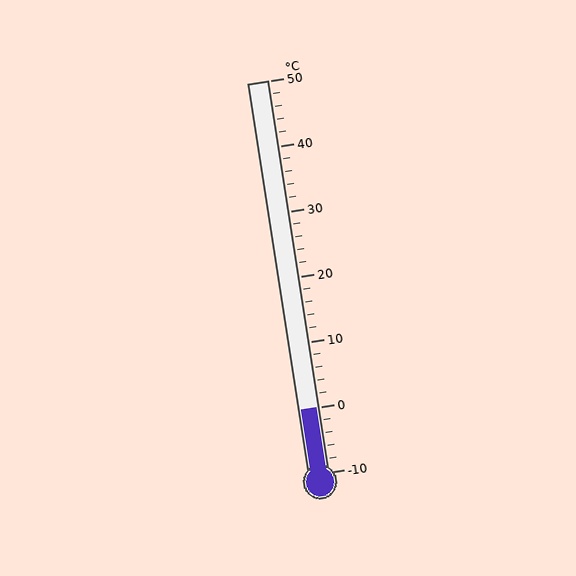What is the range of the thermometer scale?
The thermometer scale ranges from -10°C to 50°C.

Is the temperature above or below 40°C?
The temperature is below 40°C.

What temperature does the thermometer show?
The thermometer shows approximately 0°C.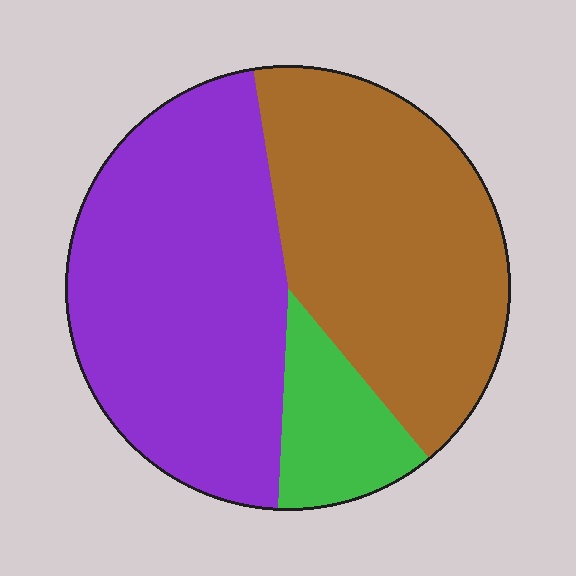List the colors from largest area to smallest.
From largest to smallest: purple, brown, green.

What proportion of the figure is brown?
Brown takes up about two fifths (2/5) of the figure.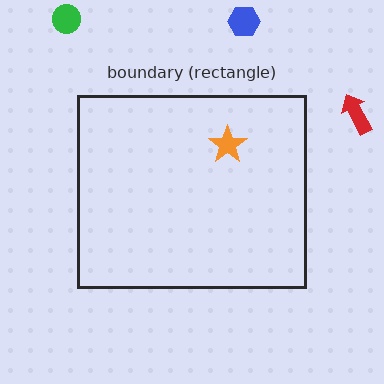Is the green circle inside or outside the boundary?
Outside.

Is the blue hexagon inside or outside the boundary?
Outside.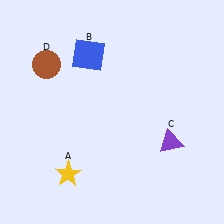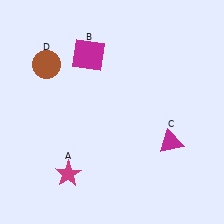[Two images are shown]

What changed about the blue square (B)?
In Image 1, B is blue. In Image 2, it changed to magenta.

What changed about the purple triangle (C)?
In Image 1, C is purple. In Image 2, it changed to magenta.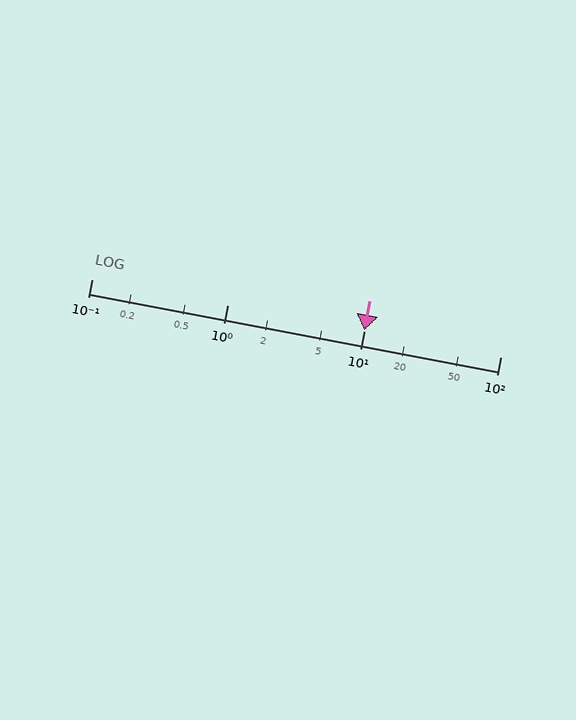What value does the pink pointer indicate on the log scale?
The pointer indicates approximately 10.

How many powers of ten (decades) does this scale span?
The scale spans 3 decades, from 0.1 to 100.